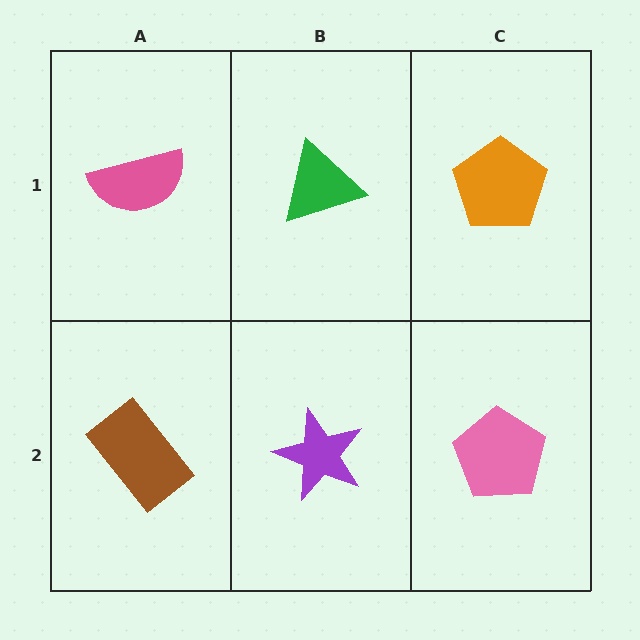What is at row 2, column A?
A brown rectangle.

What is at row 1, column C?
An orange pentagon.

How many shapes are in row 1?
3 shapes.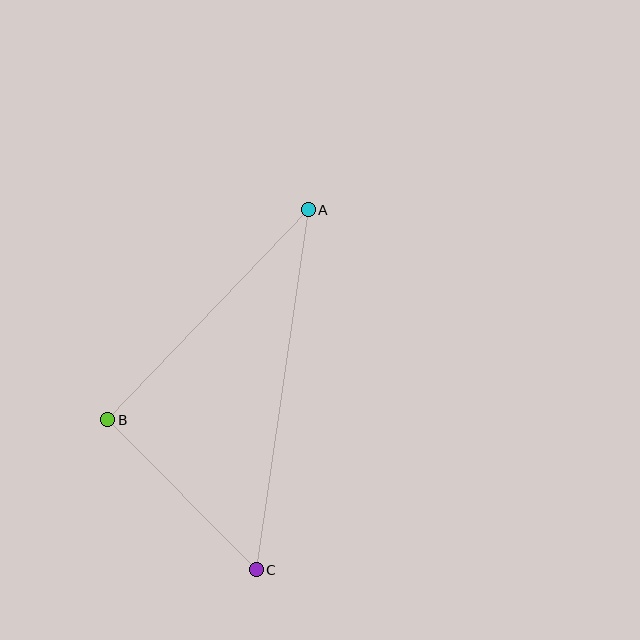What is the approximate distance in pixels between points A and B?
The distance between A and B is approximately 290 pixels.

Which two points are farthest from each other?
Points A and C are farthest from each other.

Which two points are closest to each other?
Points B and C are closest to each other.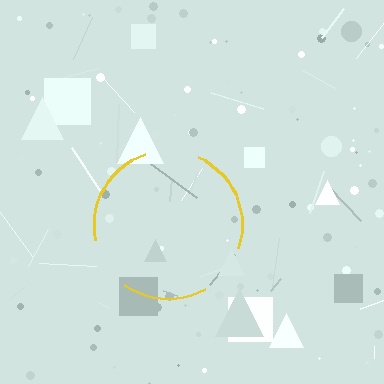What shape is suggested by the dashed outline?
The dashed outline suggests a circle.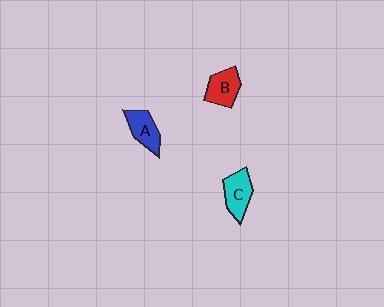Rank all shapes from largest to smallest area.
From largest to smallest: C (cyan), B (red), A (blue).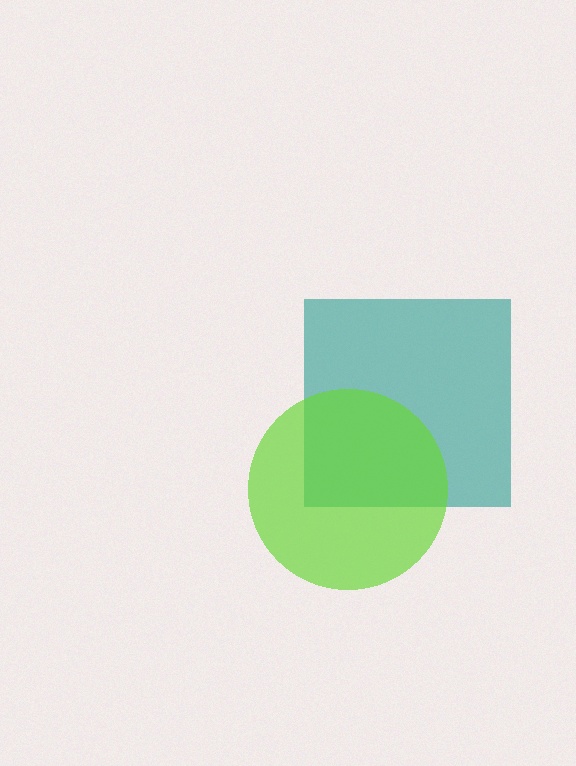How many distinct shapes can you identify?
There are 2 distinct shapes: a teal square, a lime circle.